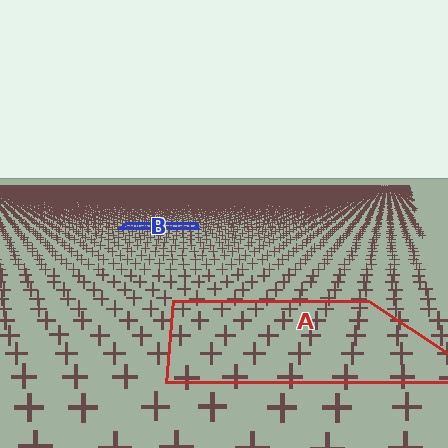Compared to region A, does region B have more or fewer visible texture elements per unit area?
Region B has more texture elements per unit area — they are packed more densely because it is farther away.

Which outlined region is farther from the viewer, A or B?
Region B is farther from the viewer — the texture elements inside it appear smaller and more densely packed.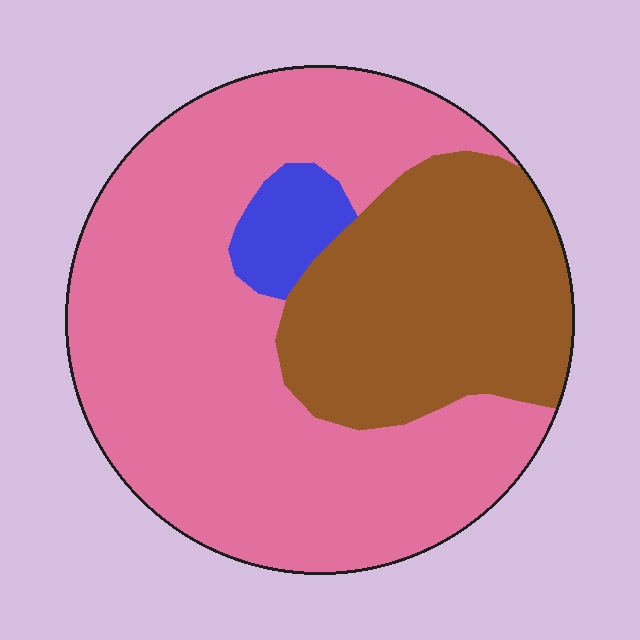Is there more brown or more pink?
Pink.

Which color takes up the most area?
Pink, at roughly 65%.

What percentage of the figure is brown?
Brown covers 30% of the figure.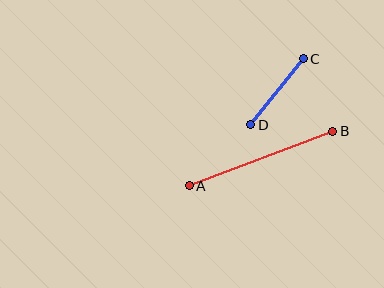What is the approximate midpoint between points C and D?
The midpoint is at approximately (277, 92) pixels.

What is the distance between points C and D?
The distance is approximately 84 pixels.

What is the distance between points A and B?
The distance is approximately 154 pixels.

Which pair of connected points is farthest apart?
Points A and B are farthest apart.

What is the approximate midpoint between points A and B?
The midpoint is at approximately (261, 159) pixels.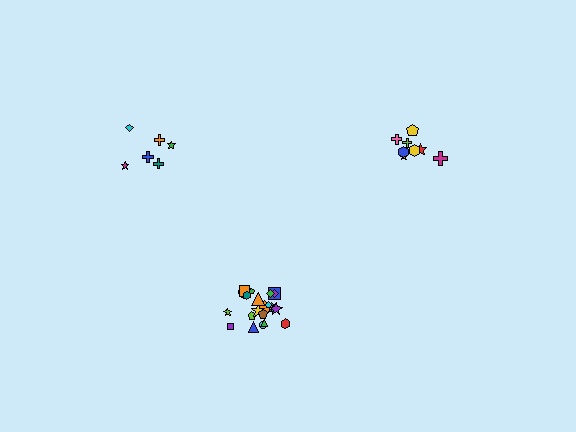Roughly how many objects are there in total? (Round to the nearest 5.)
Roughly 35 objects in total.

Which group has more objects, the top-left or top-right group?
The top-right group.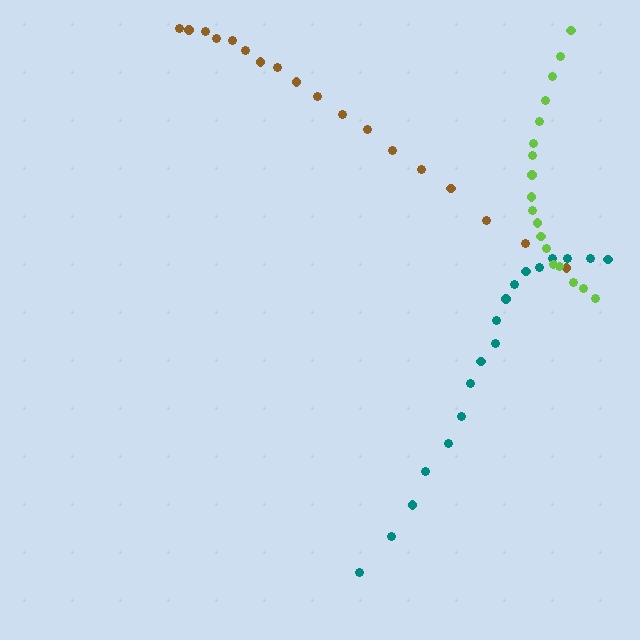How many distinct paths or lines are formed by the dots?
There are 3 distinct paths.